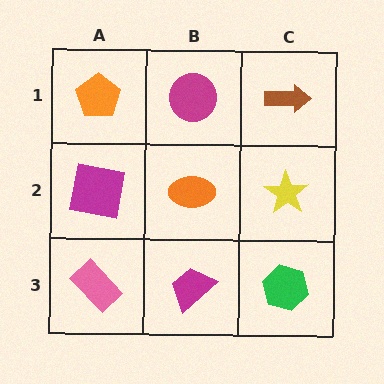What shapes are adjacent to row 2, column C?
A brown arrow (row 1, column C), a green hexagon (row 3, column C), an orange ellipse (row 2, column B).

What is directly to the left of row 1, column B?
An orange pentagon.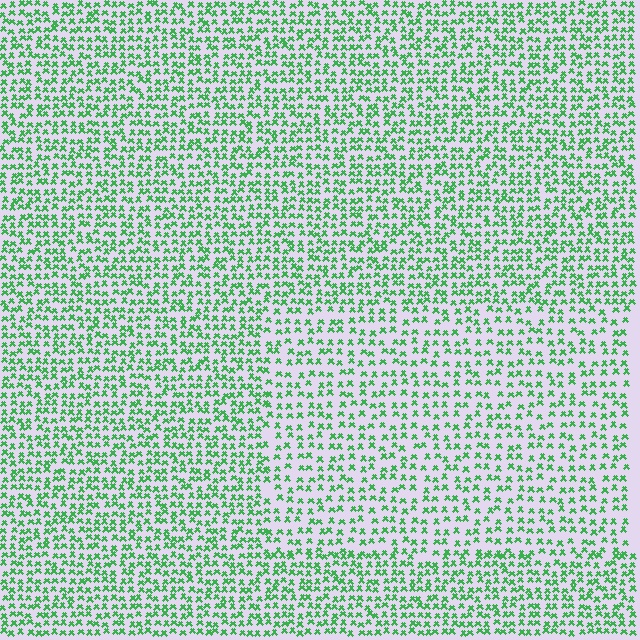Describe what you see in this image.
The image contains small green elements arranged at two different densities. A rectangle-shaped region is visible where the elements are less densely packed than the surrounding area.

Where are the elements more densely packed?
The elements are more densely packed outside the rectangle boundary.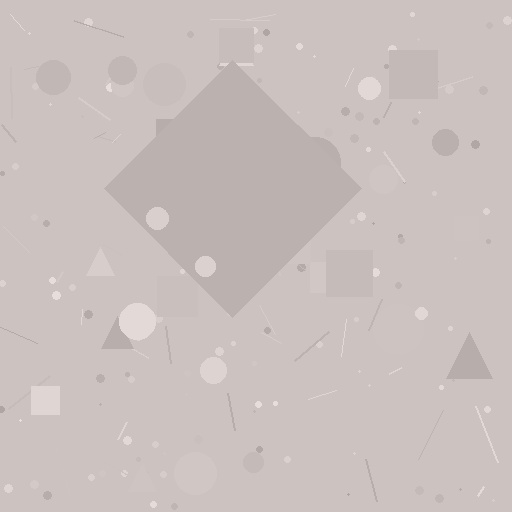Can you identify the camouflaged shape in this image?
The camouflaged shape is a diamond.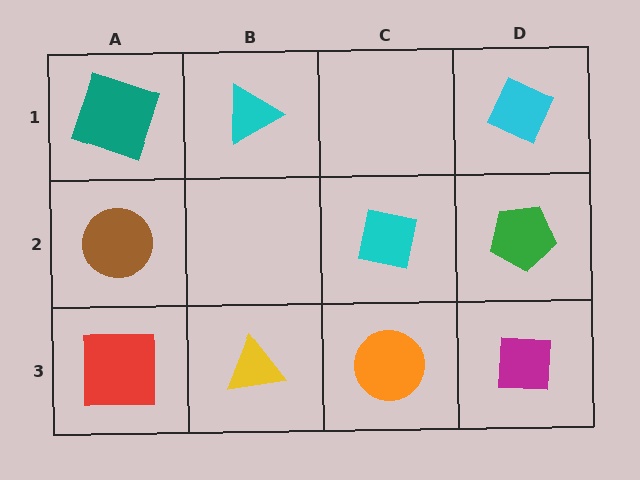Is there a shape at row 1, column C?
No, that cell is empty.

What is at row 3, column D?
A magenta square.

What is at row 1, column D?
A cyan diamond.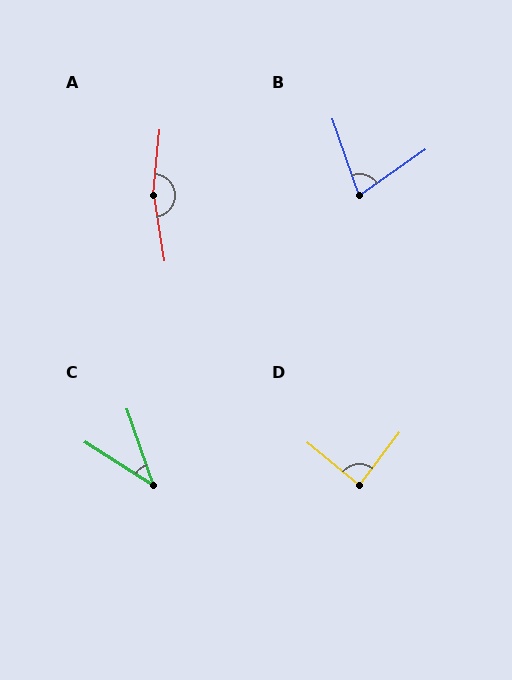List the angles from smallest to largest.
C (39°), B (74°), D (88°), A (165°).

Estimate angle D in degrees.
Approximately 88 degrees.